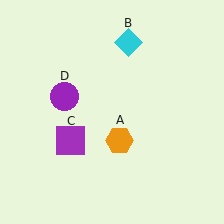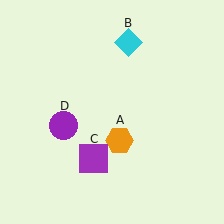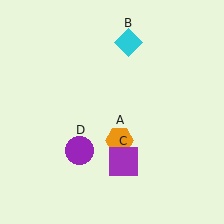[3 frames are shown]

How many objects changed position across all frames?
2 objects changed position: purple square (object C), purple circle (object D).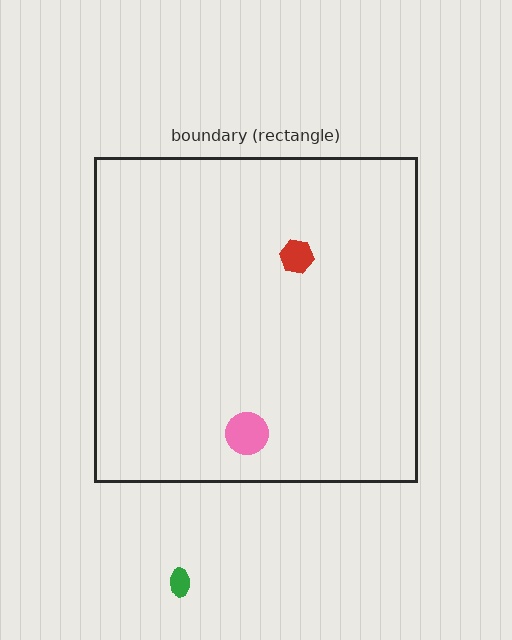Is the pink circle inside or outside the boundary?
Inside.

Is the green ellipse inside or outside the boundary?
Outside.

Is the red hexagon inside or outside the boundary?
Inside.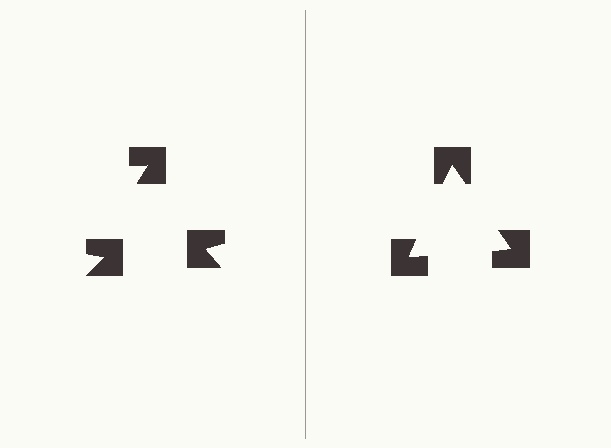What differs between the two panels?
The notched squares are positioned identically on both sides; only the wedge orientations differ. On the right they align to a triangle; on the left they are misaligned.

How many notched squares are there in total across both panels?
6 — 3 on each side.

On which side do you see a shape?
An illusory triangle appears on the right side. On the left side the wedge cuts are rotated, so no coherent shape forms.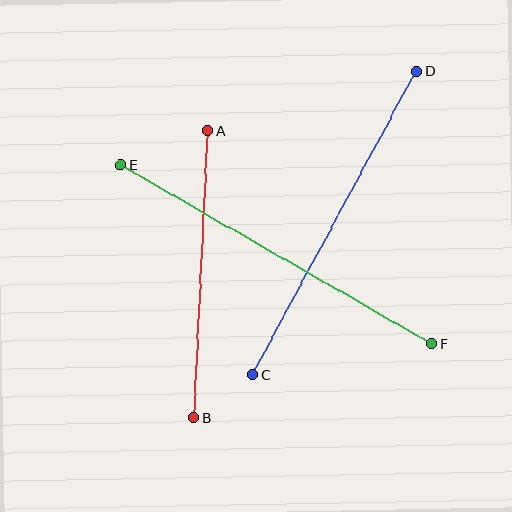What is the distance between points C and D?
The distance is approximately 345 pixels.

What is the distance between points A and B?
The distance is approximately 288 pixels.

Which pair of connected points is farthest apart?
Points E and F are farthest apart.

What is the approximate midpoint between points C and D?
The midpoint is at approximately (335, 223) pixels.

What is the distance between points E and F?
The distance is approximately 358 pixels.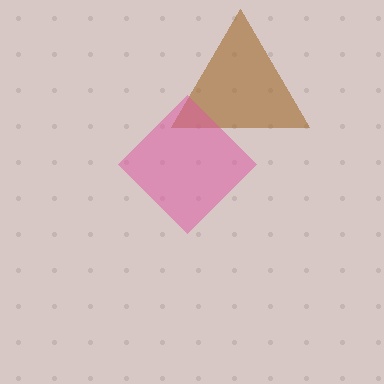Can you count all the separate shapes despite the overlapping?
Yes, there are 2 separate shapes.